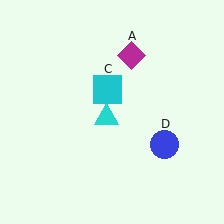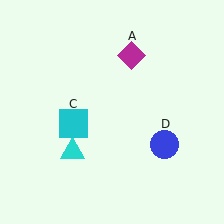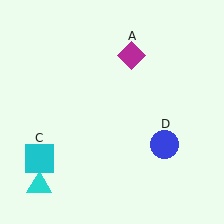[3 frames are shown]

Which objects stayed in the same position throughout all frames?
Magenta diamond (object A) and blue circle (object D) remained stationary.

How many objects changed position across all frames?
2 objects changed position: cyan triangle (object B), cyan square (object C).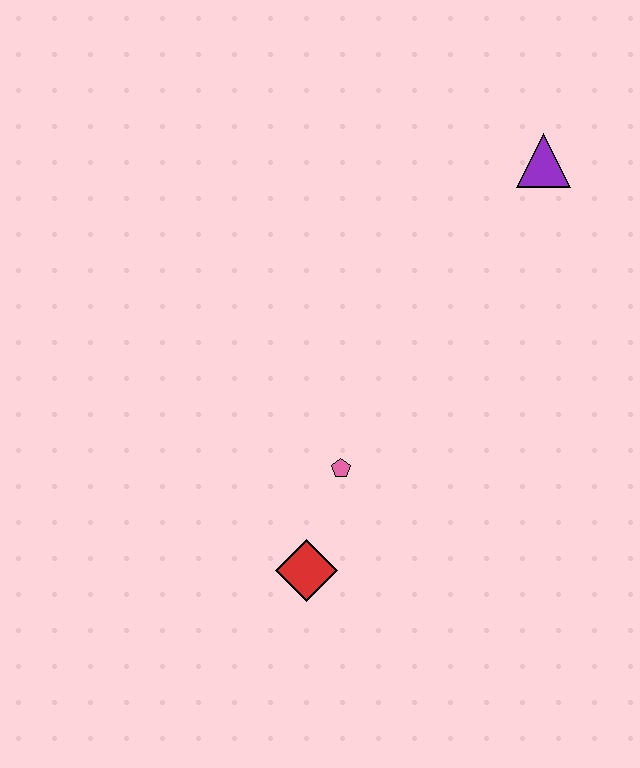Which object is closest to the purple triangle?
The pink pentagon is closest to the purple triangle.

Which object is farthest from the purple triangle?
The red diamond is farthest from the purple triangle.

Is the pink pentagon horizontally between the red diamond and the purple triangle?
Yes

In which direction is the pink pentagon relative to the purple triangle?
The pink pentagon is below the purple triangle.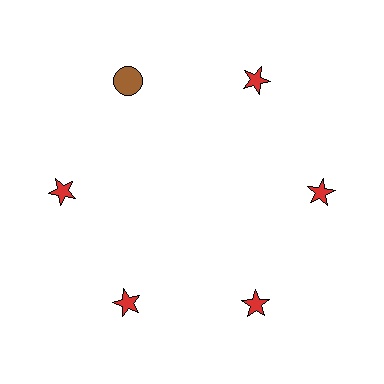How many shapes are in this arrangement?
There are 6 shapes arranged in a ring pattern.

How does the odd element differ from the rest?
It differs in both color (brown instead of red) and shape (circle instead of star).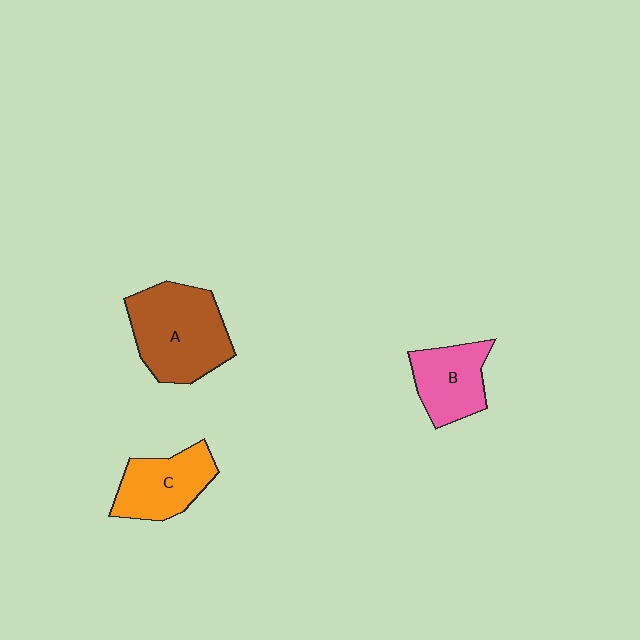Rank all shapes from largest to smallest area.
From largest to smallest: A (brown), C (orange), B (pink).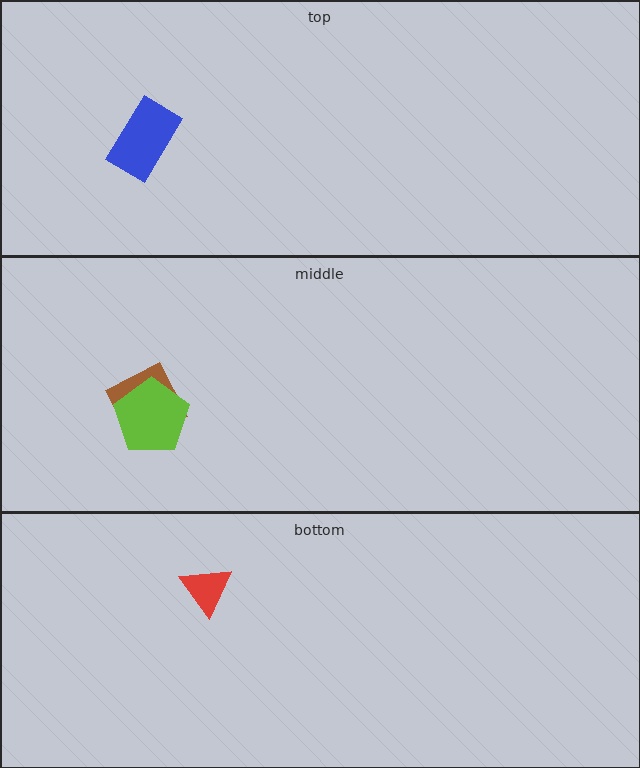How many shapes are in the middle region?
2.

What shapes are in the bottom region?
The red triangle.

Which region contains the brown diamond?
The middle region.